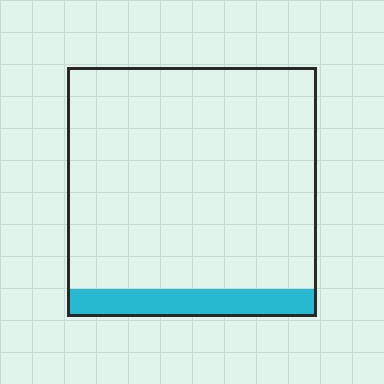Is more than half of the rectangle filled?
No.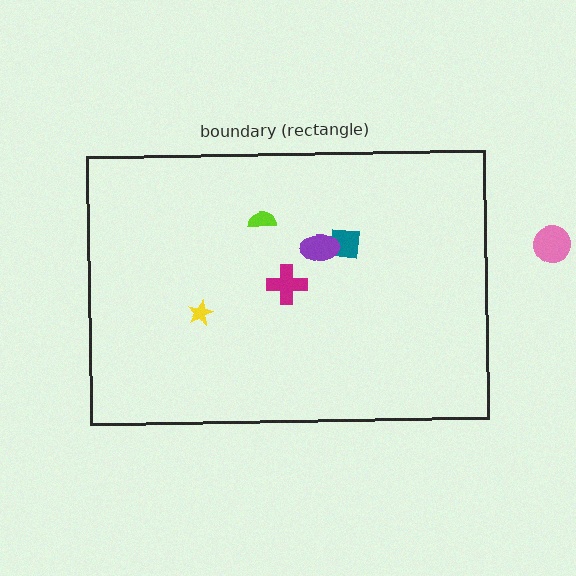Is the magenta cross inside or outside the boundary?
Inside.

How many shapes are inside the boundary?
5 inside, 1 outside.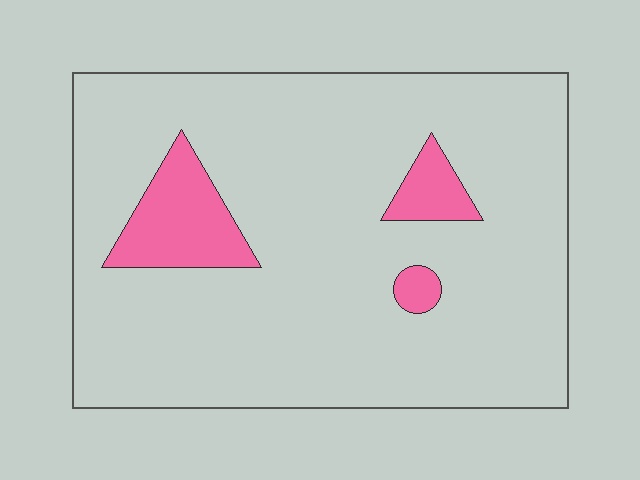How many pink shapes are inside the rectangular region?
3.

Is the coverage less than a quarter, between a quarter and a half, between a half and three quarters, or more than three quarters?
Less than a quarter.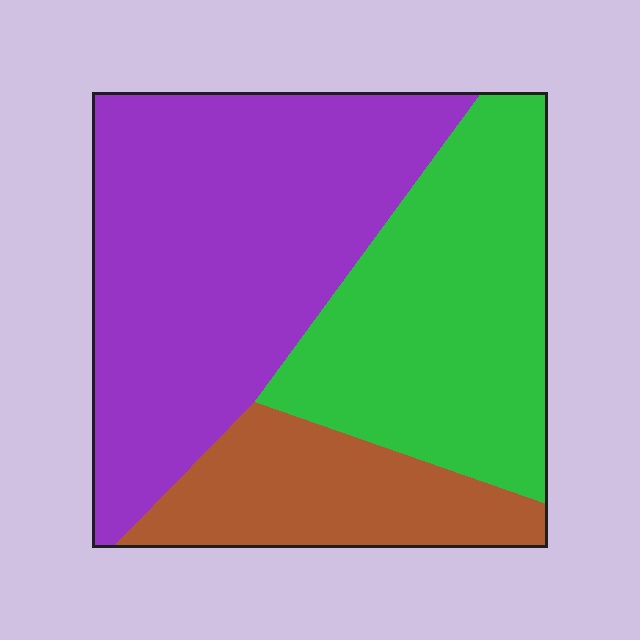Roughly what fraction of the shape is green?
Green takes up between a third and a half of the shape.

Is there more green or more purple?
Purple.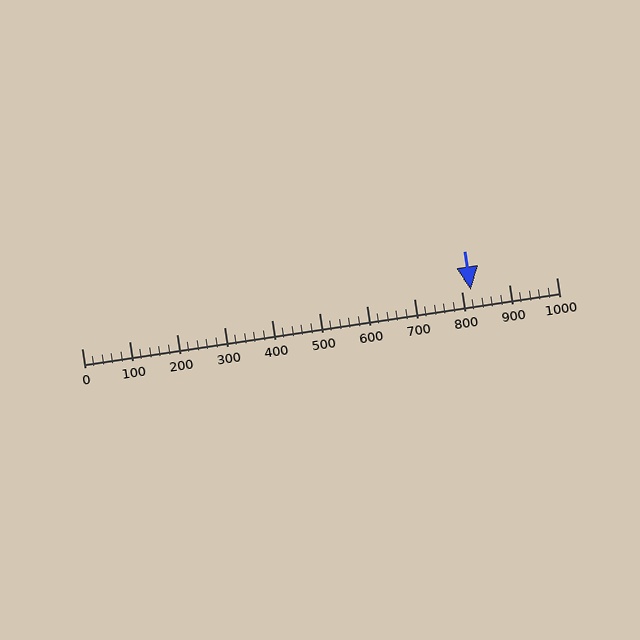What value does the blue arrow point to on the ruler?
The blue arrow points to approximately 820.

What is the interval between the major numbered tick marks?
The major tick marks are spaced 100 units apart.